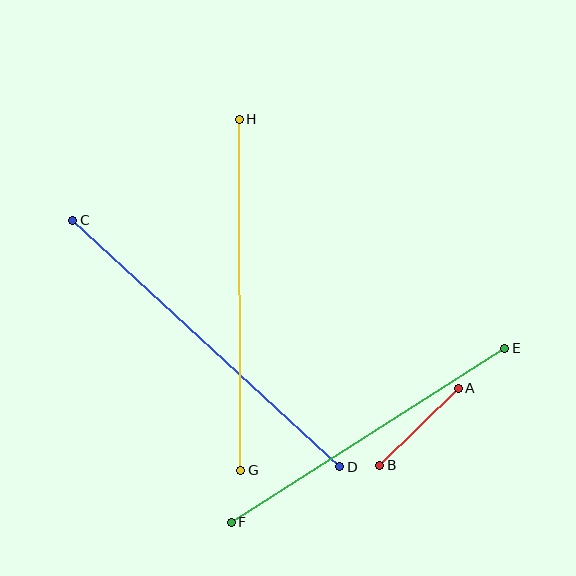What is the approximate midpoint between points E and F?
The midpoint is at approximately (368, 435) pixels.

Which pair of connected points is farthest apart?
Points C and D are farthest apart.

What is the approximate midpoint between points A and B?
The midpoint is at approximately (419, 427) pixels.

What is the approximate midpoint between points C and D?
The midpoint is at approximately (206, 344) pixels.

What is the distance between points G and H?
The distance is approximately 351 pixels.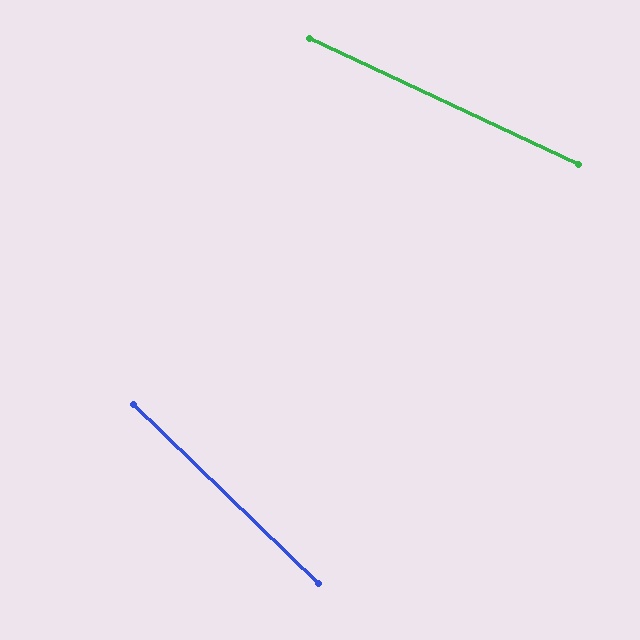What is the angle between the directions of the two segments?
Approximately 19 degrees.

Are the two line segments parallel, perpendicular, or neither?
Neither parallel nor perpendicular — they differ by about 19°.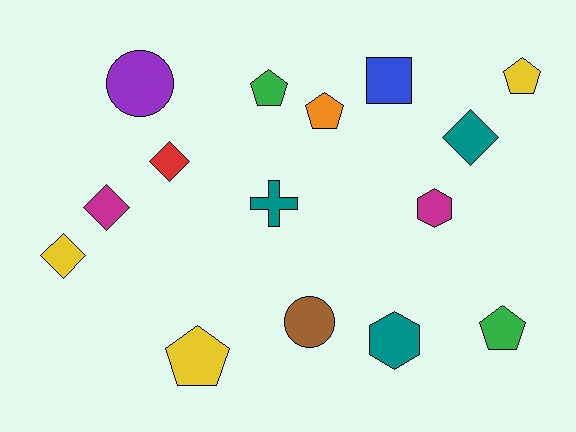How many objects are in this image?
There are 15 objects.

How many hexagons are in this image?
There are 2 hexagons.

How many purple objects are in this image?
There is 1 purple object.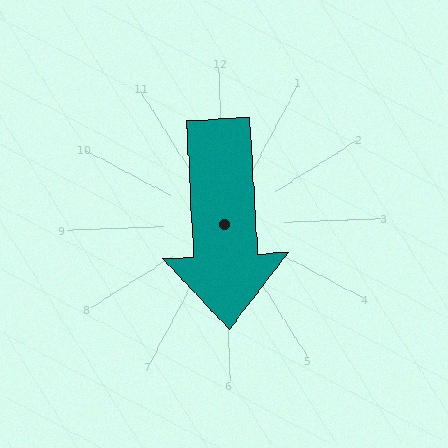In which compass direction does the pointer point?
South.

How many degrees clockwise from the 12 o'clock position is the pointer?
Approximately 179 degrees.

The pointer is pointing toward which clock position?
Roughly 6 o'clock.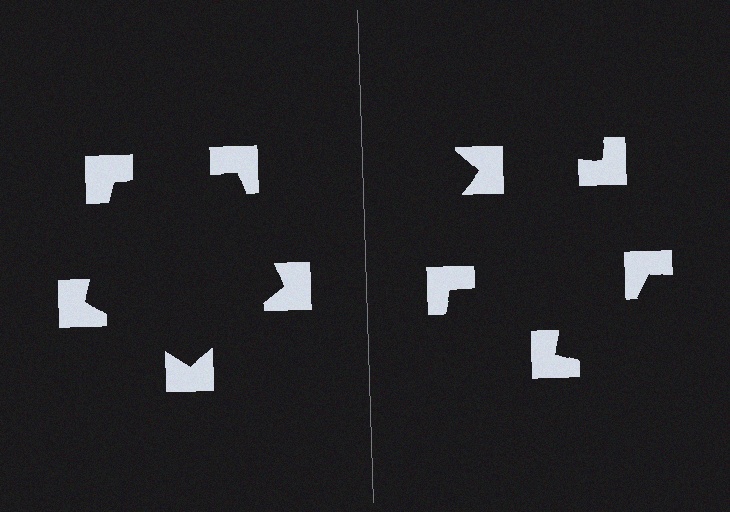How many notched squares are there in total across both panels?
10 — 5 on each side.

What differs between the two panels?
The notched squares are positioned identically on both sides; only the wedge orientations differ. On the left they align to a pentagon; on the right they are misaligned.